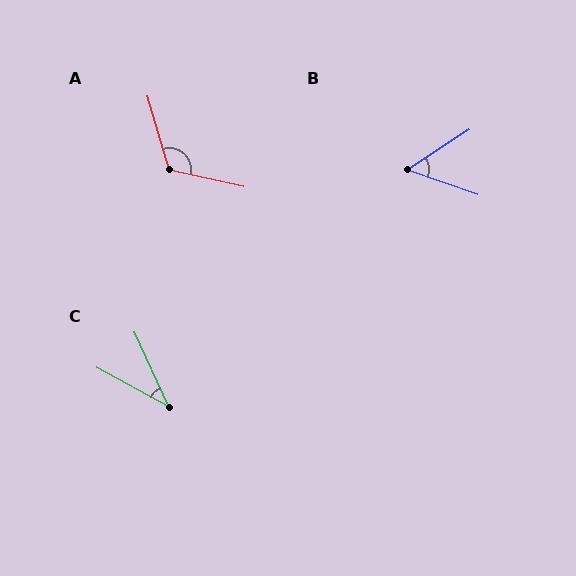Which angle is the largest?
A, at approximately 118 degrees.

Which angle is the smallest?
C, at approximately 37 degrees.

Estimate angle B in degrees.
Approximately 53 degrees.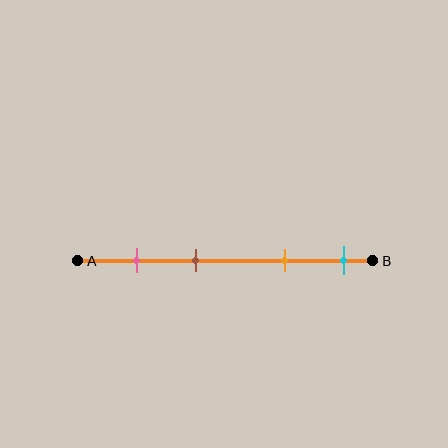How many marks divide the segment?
There are 4 marks dividing the segment.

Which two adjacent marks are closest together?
The pink and brown marks are the closest adjacent pair.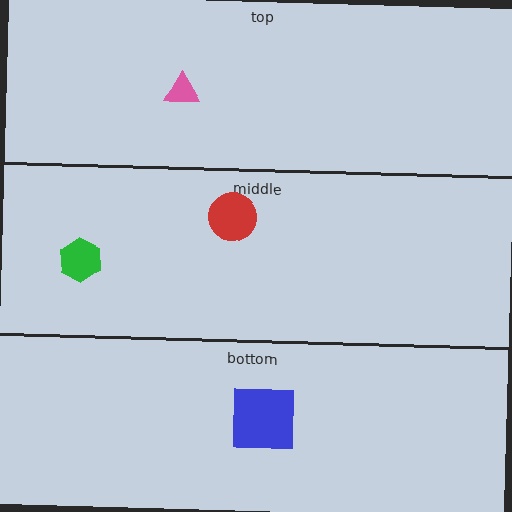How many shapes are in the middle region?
2.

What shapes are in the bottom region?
The blue square.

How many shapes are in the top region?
1.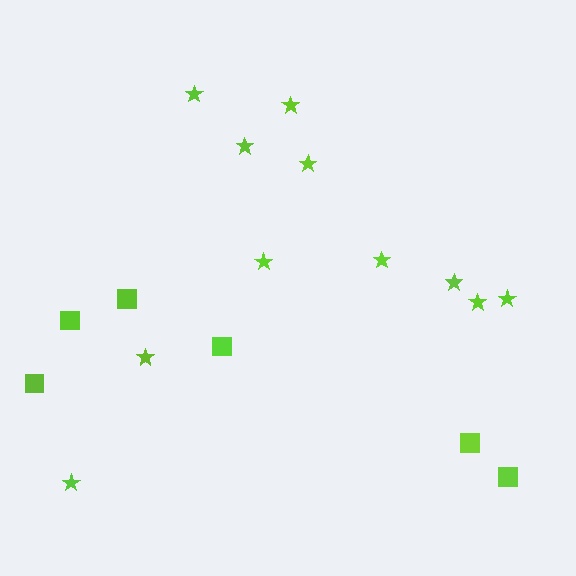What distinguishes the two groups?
There are 2 groups: one group of squares (6) and one group of stars (11).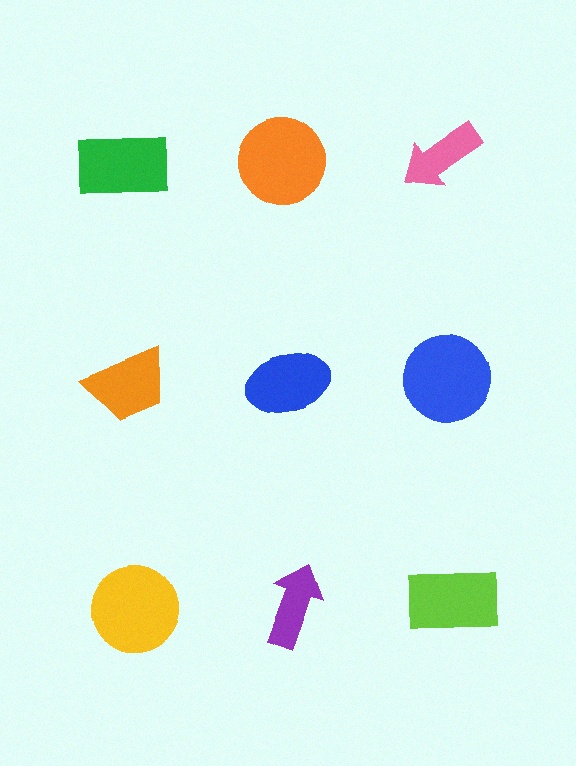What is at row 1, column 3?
A pink arrow.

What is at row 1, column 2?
An orange circle.